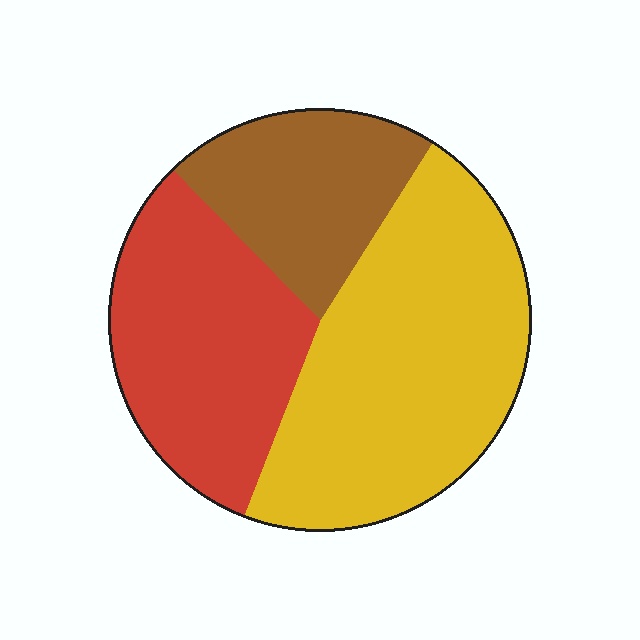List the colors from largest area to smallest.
From largest to smallest: yellow, red, brown.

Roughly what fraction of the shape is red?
Red covers around 30% of the shape.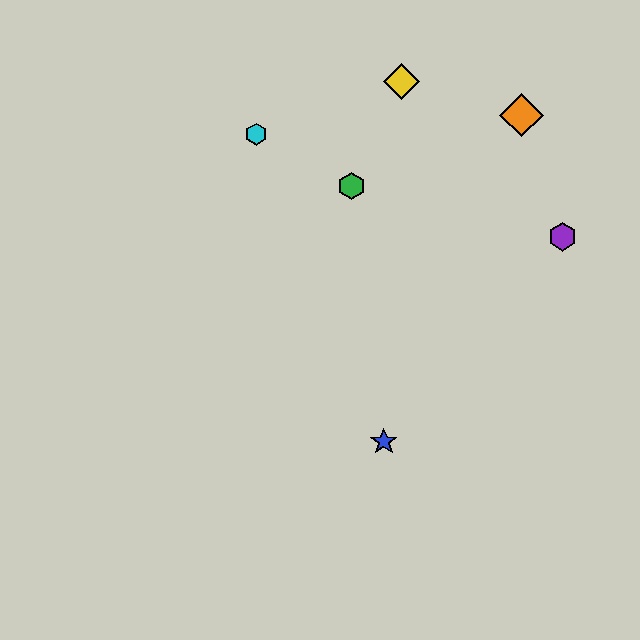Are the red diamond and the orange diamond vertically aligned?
No, the red diamond is at x≈352 and the orange diamond is at x≈522.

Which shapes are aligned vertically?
The red diamond, the green hexagon are aligned vertically.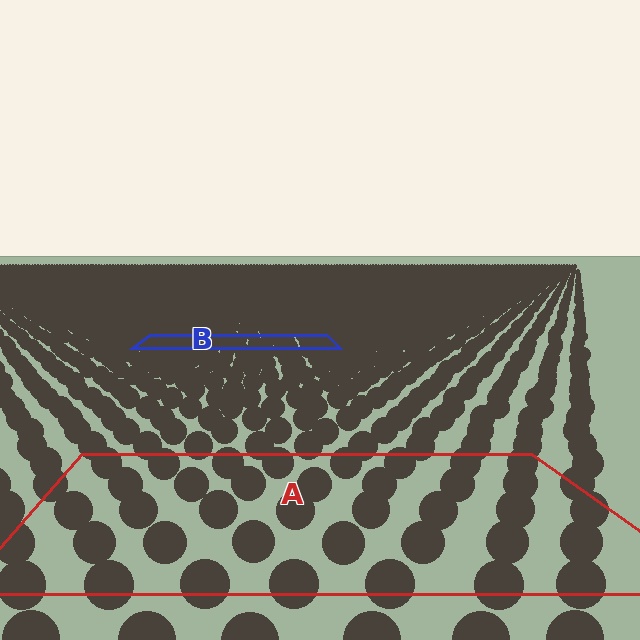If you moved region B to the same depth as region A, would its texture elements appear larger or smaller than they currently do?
They would appear larger. At a closer depth, the same texture elements are projected at a bigger on-screen size.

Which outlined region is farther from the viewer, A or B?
Region B is farther from the viewer — the texture elements inside it appear smaller and more densely packed.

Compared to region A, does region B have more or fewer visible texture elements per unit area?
Region B has more texture elements per unit area — they are packed more densely because it is farther away.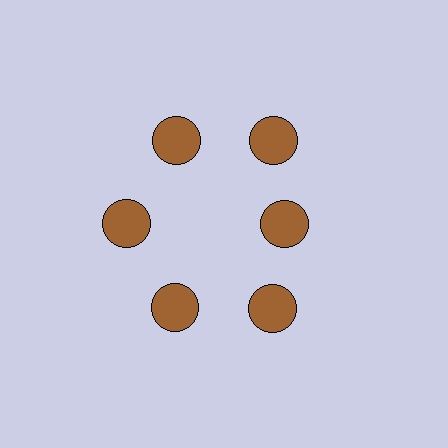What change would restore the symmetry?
The symmetry would be restored by moving it outward, back onto the ring so that all 6 circles sit at equal angles and equal distance from the center.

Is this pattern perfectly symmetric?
No. The 6 brown circles are arranged in a ring, but one element near the 3 o'clock position is pulled inward toward the center, breaking the 6-fold rotational symmetry.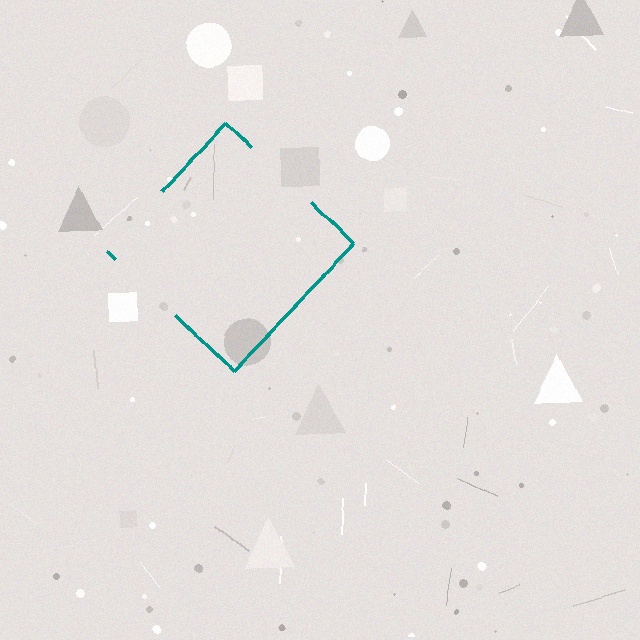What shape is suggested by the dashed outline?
The dashed outline suggests a diamond.